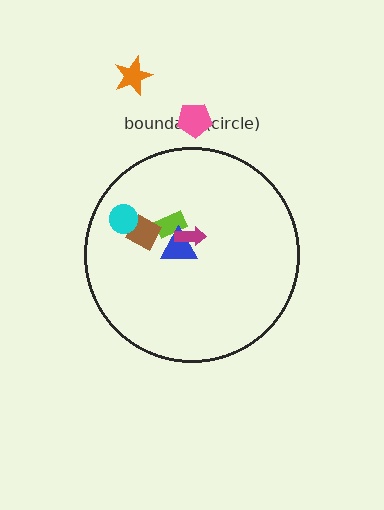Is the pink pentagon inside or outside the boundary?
Outside.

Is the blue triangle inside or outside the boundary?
Inside.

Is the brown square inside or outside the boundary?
Inside.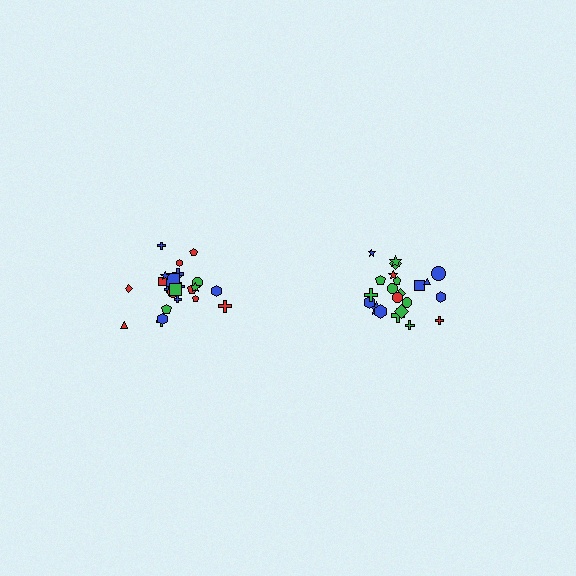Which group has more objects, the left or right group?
The left group.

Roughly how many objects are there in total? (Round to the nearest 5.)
Roughly 45 objects in total.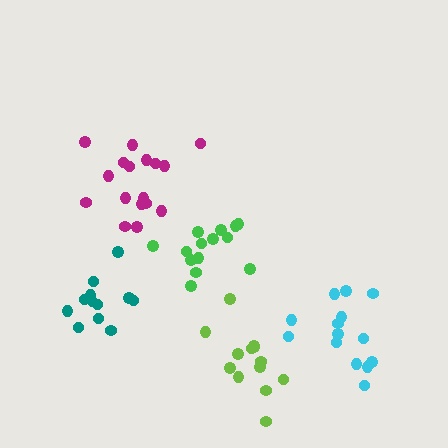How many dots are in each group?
Group 1: 17 dots, Group 2: 12 dots, Group 3: 14 dots, Group 4: 13 dots, Group 5: 14 dots (70 total).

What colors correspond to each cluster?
The clusters are colored: magenta, teal, cyan, lime, green.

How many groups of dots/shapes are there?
There are 5 groups.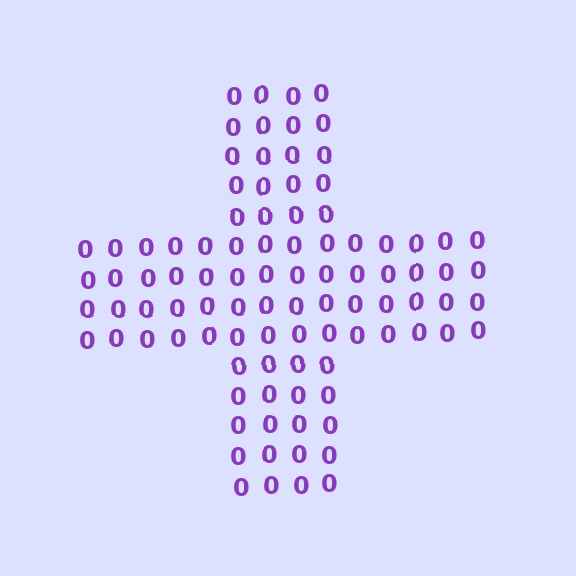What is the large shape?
The large shape is a cross.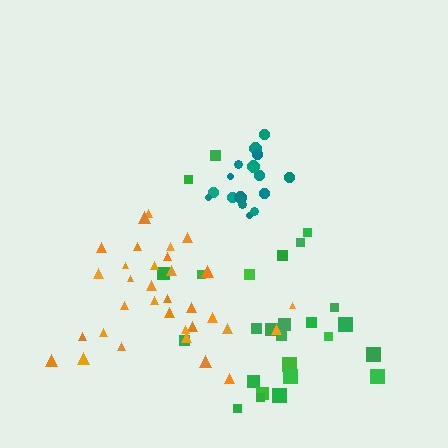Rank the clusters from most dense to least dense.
teal, orange, green.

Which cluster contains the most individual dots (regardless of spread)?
Orange (33).